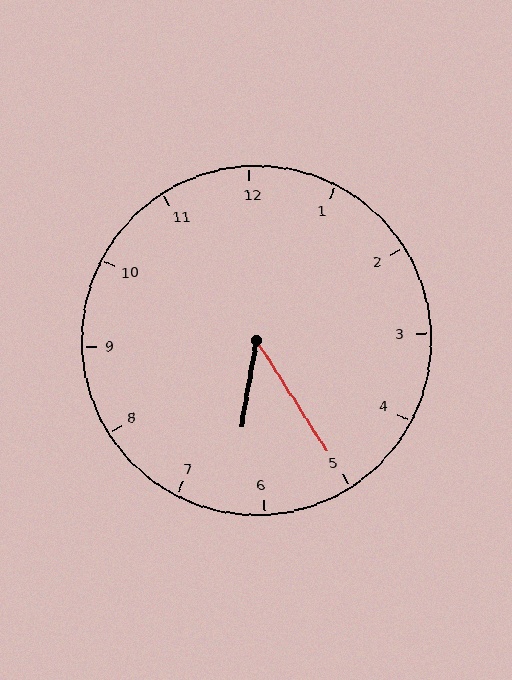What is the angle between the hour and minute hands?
Approximately 42 degrees.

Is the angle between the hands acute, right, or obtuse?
It is acute.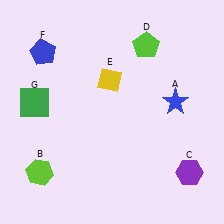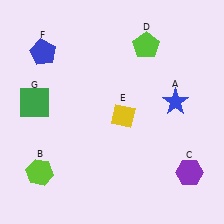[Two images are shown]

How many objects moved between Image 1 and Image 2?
1 object moved between the two images.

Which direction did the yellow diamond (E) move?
The yellow diamond (E) moved down.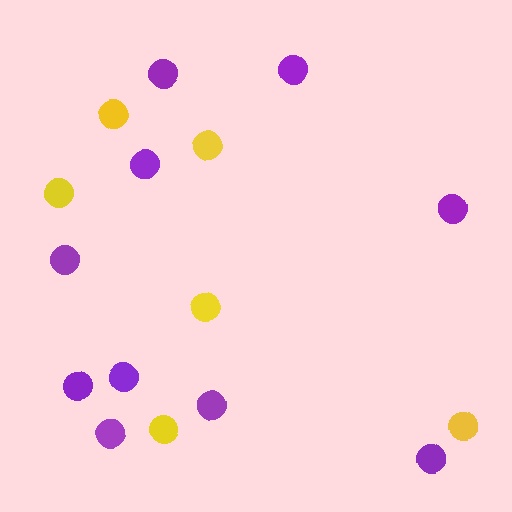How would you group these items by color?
There are 2 groups: one group of purple circles (10) and one group of yellow circles (6).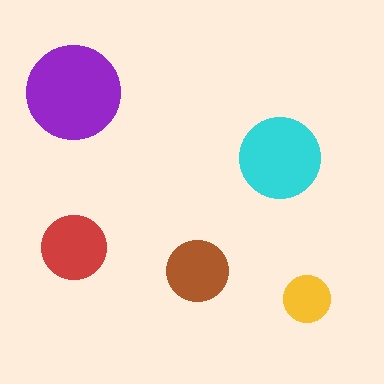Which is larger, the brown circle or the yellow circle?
The brown one.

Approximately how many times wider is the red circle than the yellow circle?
About 1.5 times wider.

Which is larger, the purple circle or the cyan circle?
The purple one.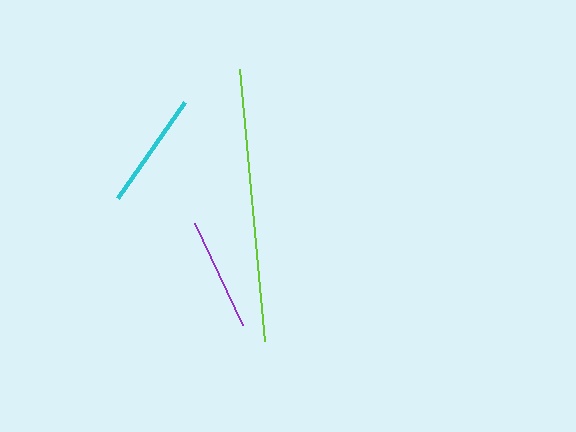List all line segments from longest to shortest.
From longest to shortest: lime, cyan, purple.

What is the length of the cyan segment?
The cyan segment is approximately 117 pixels long.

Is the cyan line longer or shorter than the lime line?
The lime line is longer than the cyan line.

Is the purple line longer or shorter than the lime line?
The lime line is longer than the purple line.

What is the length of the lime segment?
The lime segment is approximately 274 pixels long.